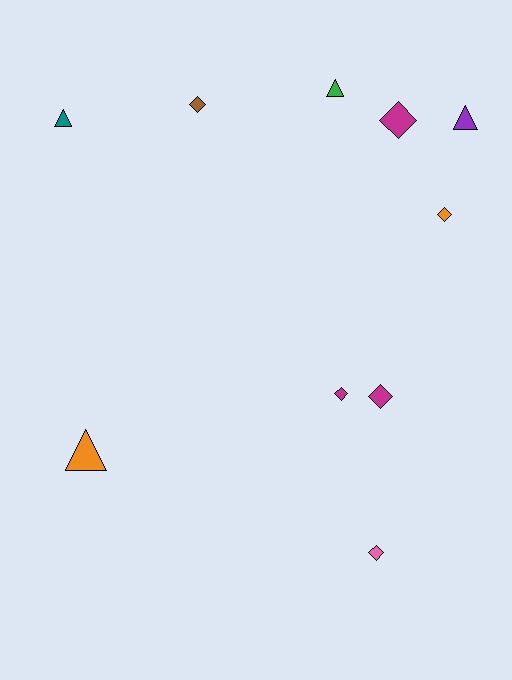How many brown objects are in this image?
There is 1 brown object.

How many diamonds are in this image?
There are 6 diamonds.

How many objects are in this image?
There are 10 objects.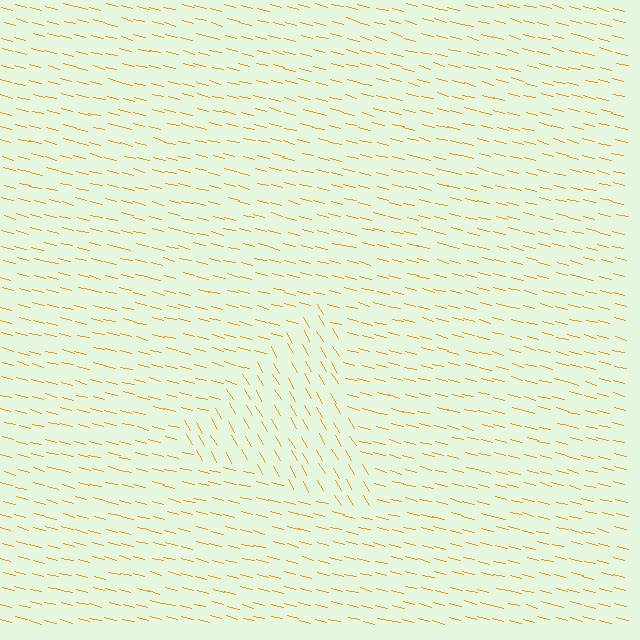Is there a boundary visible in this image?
Yes, there is a texture boundary formed by a change in line orientation.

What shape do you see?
I see a triangle.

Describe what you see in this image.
The image is filled with small orange line segments. A triangle region in the image has lines oriented differently from the surrounding lines, creating a visible texture boundary.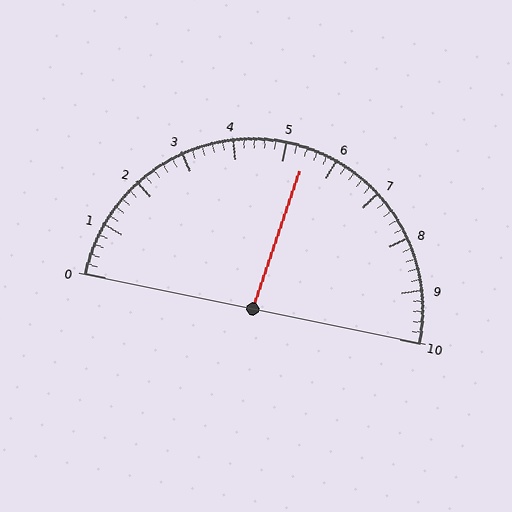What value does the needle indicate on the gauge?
The needle indicates approximately 5.4.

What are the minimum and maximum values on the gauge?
The gauge ranges from 0 to 10.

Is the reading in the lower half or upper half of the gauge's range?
The reading is in the upper half of the range (0 to 10).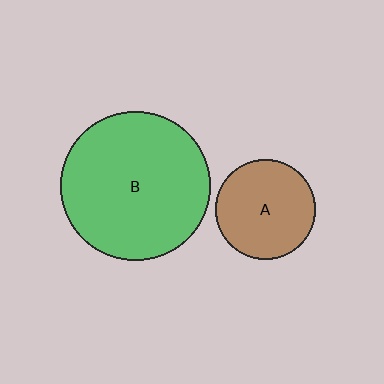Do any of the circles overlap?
No, none of the circles overlap.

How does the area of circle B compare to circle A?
Approximately 2.2 times.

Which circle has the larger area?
Circle B (green).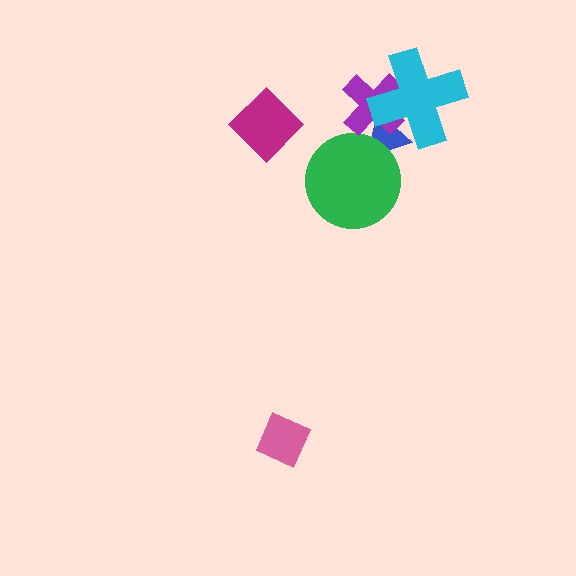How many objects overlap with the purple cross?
2 objects overlap with the purple cross.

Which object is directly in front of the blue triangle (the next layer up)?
The green circle is directly in front of the blue triangle.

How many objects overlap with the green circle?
1 object overlaps with the green circle.